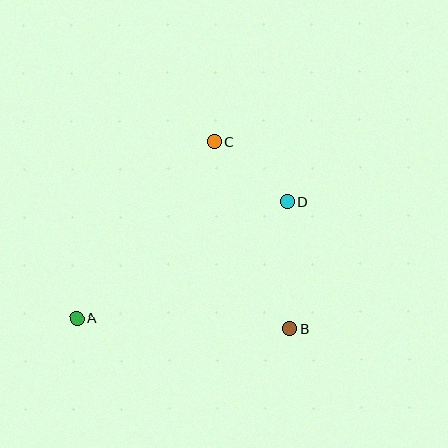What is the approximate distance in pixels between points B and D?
The distance between B and D is approximately 127 pixels.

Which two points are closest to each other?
Points C and D are closest to each other.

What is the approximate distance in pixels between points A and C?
The distance between A and C is approximately 223 pixels.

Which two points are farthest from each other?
Points A and D are farthest from each other.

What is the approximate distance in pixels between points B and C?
The distance between B and C is approximately 201 pixels.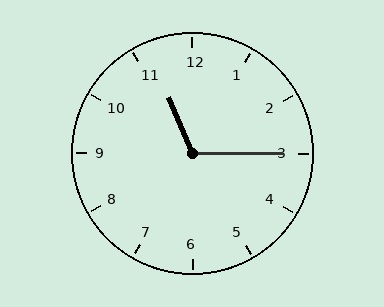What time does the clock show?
11:15.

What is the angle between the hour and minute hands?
Approximately 112 degrees.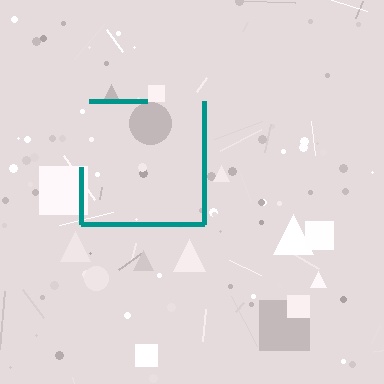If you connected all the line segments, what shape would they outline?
They would outline a square.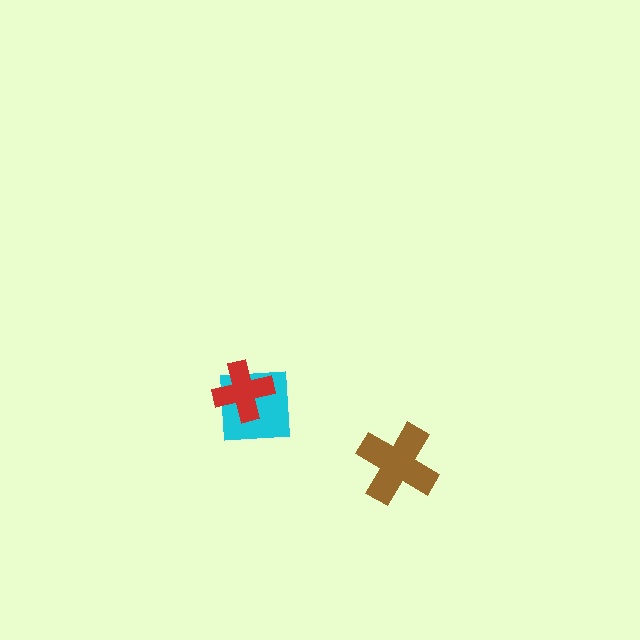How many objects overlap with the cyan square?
1 object overlaps with the cyan square.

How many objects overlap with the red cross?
1 object overlaps with the red cross.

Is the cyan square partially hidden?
Yes, it is partially covered by another shape.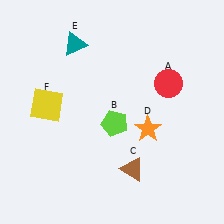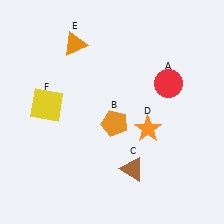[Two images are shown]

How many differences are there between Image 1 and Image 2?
There are 2 differences between the two images.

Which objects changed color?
B changed from lime to orange. E changed from teal to orange.